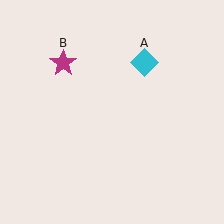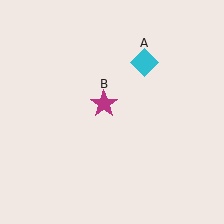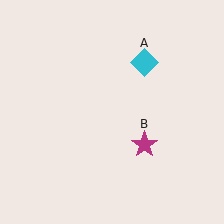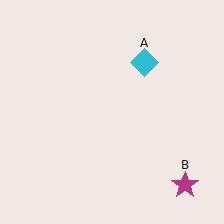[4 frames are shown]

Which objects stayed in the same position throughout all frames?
Cyan diamond (object A) remained stationary.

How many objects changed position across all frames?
1 object changed position: magenta star (object B).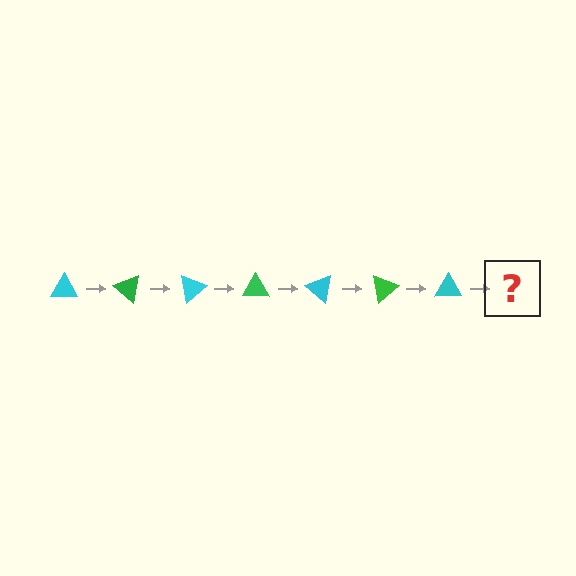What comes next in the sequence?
The next element should be a green triangle, rotated 280 degrees from the start.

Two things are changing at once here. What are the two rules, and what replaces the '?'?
The two rules are that it rotates 40 degrees each step and the color cycles through cyan and green. The '?' should be a green triangle, rotated 280 degrees from the start.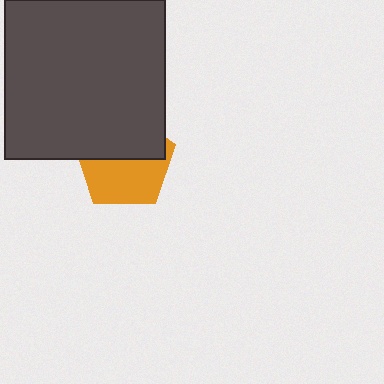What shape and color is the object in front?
The object in front is a dark gray square.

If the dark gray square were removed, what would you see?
You would see the complete orange pentagon.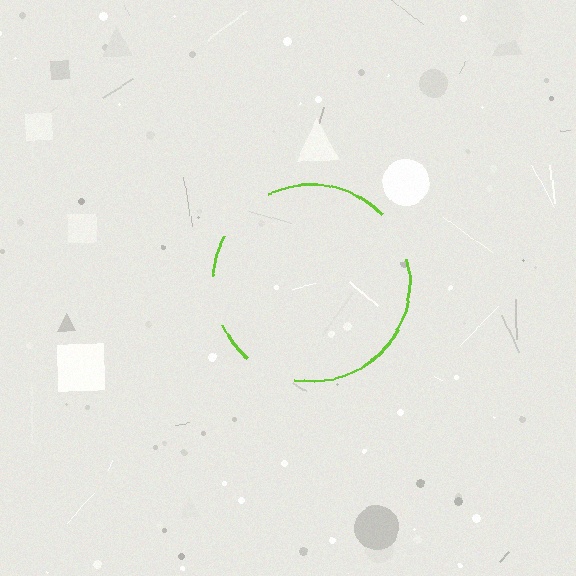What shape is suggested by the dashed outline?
The dashed outline suggests a circle.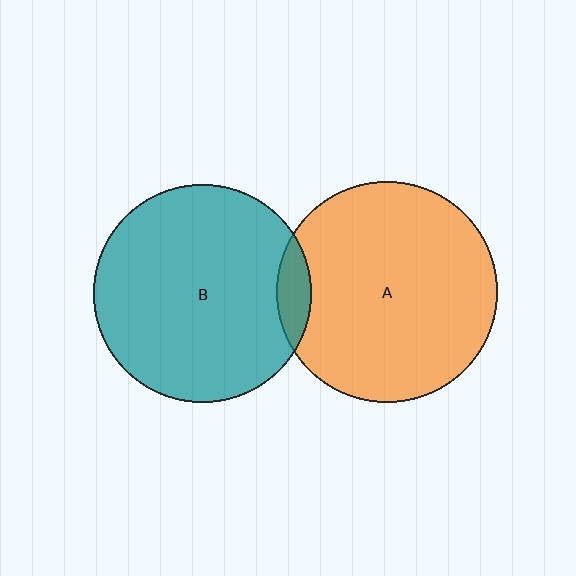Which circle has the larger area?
Circle A (orange).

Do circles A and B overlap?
Yes.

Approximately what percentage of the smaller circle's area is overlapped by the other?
Approximately 10%.